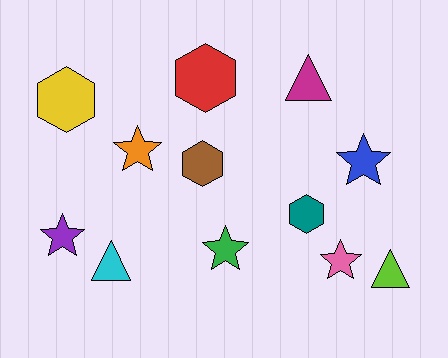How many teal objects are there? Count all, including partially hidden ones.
There is 1 teal object.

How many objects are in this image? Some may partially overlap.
There are 12 objects.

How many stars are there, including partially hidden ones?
There are 5 stars.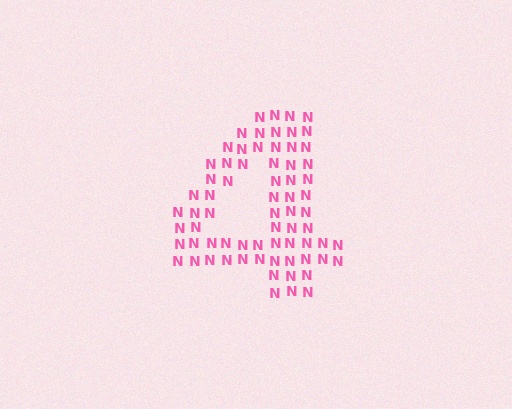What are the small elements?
The small elements are letter N's.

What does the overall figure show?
The overall figure shows the digit 4.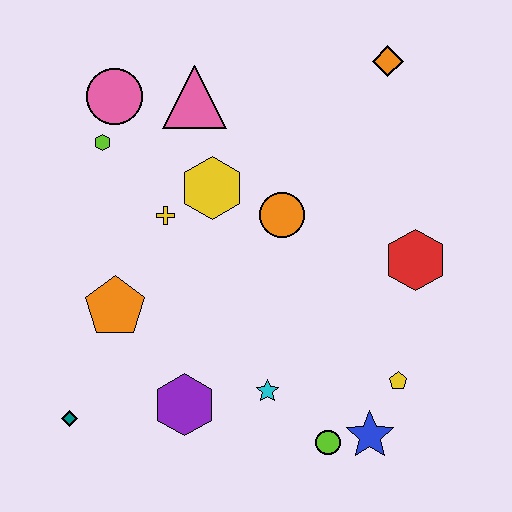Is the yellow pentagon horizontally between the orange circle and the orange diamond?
No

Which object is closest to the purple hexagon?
The cyan star is closest to the purple hexagon.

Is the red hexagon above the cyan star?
Yes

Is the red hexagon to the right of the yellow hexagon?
Yes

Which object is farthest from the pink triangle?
The blue star is farthest from the pink triangle.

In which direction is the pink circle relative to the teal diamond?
The pink circle is above the teal diamond.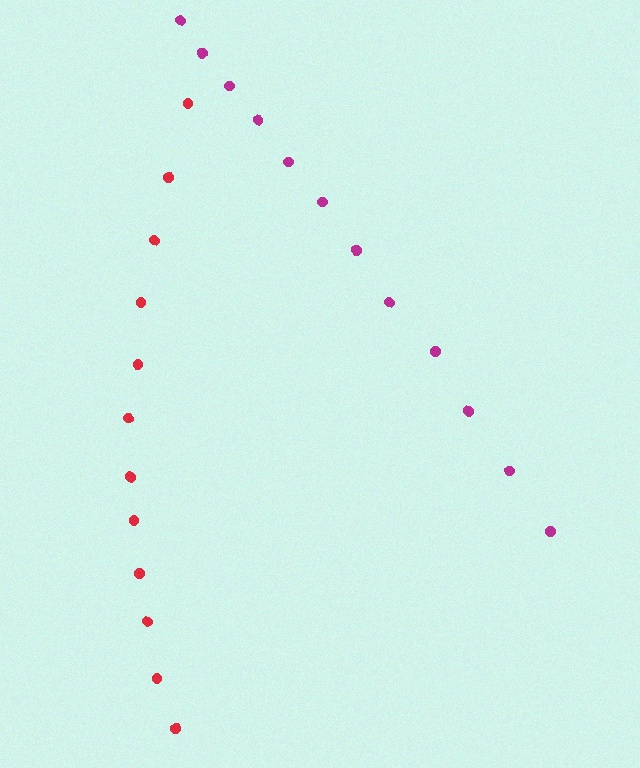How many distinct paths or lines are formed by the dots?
There are 2 distinct paths.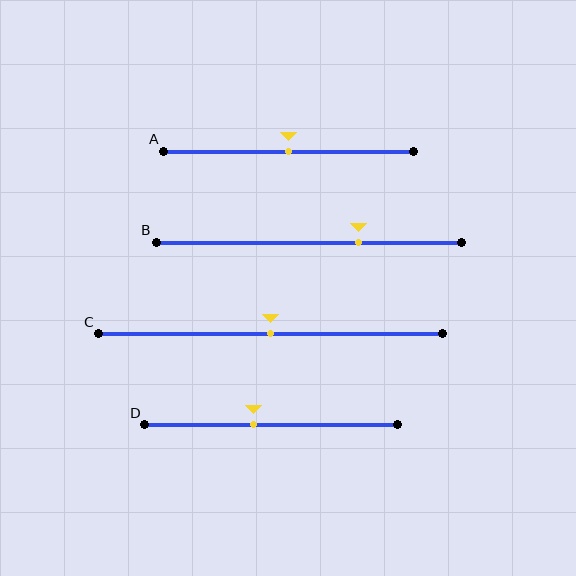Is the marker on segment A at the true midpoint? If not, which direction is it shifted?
Yes, the marker on segment A is at the true midpoint.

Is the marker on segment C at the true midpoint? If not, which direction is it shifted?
Yes, the marker on segment C is at the true midpoint.